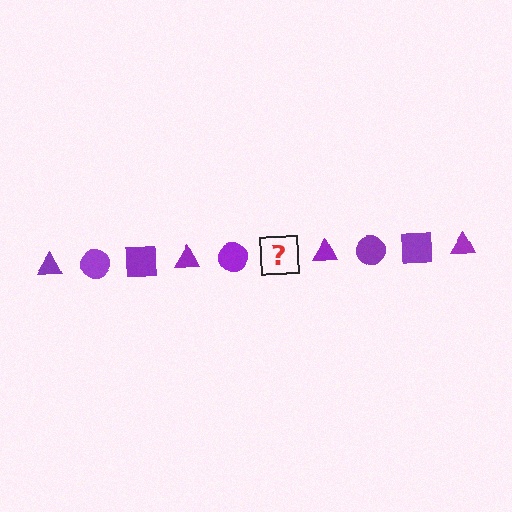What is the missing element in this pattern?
The missing element is a purple square.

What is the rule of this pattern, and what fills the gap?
The rule is that the pattern cycles through triangle, circle, square shapes in purple. The gap should be filled with a purple square.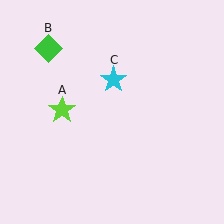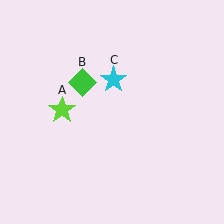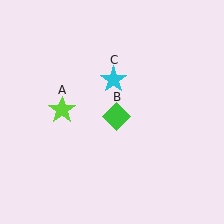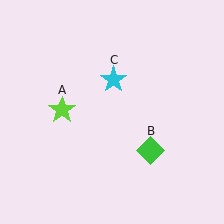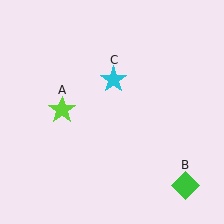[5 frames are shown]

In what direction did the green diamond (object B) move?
The green diamond (object B) moved down and to the right.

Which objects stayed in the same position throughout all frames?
Lime star (object A) and cyan star (object C) remained stationary.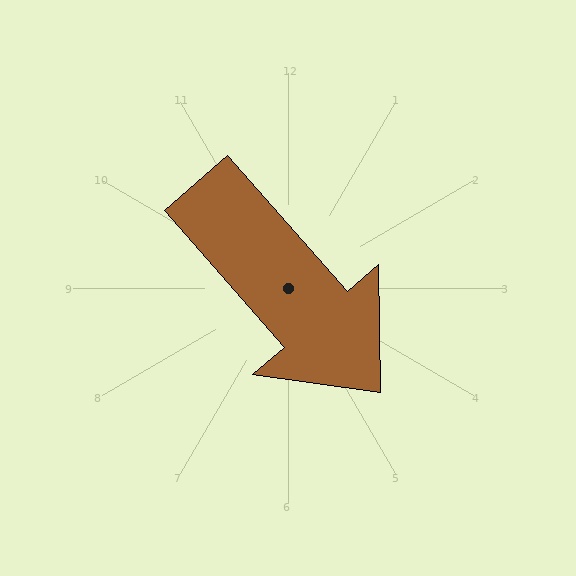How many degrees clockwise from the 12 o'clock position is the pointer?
Approximately 139 degrees.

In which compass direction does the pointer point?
Southeast.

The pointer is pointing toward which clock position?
Roughly 5 o'clock.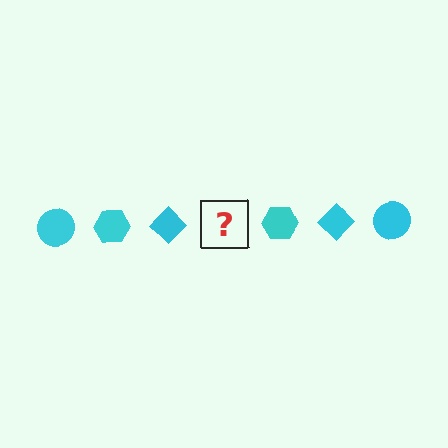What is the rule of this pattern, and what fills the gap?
The rule is that the pattern cycles through circle, hexagon, diamond shapes in cyan. The gap should be filled with a cyan circle.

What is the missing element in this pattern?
The missing element is a cyan circle.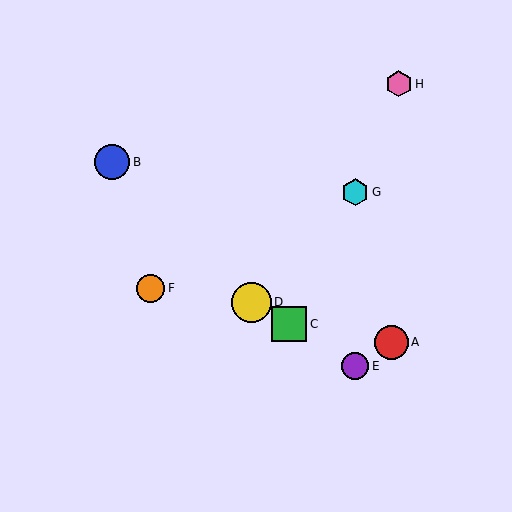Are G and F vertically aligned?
No, G is at x≈355 and F is at x≈151.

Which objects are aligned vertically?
Objects E, G are aligned vertically.